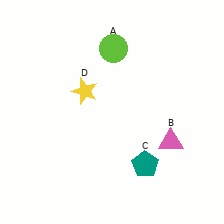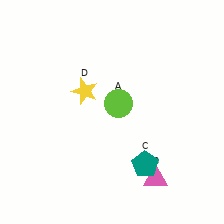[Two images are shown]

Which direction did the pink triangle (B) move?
The pink triangle (B) moved down.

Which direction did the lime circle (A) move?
The lime circle (A) moved down.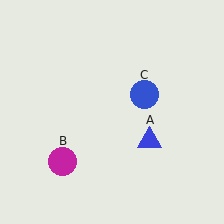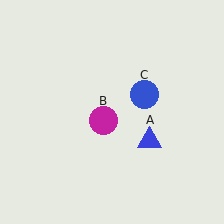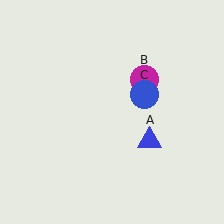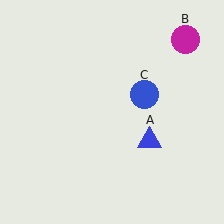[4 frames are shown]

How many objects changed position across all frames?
1 object changed position: magenta circle (object B).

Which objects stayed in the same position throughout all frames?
Blue triangle (object A) and blue circle (object C) remained stationary.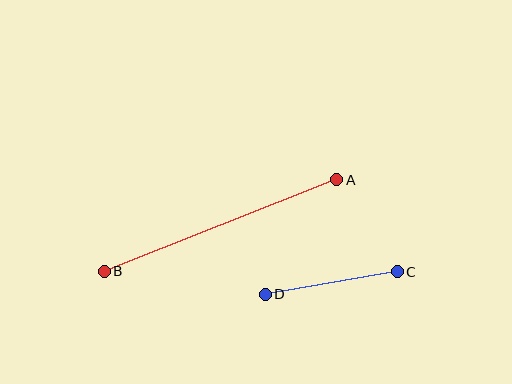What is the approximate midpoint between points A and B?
The midpoint is at approximately (220, 226) pixels.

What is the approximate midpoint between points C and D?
The midpoint is at approximately (331, 283) pixels.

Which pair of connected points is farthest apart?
Points A and B are farthest apart.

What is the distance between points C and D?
The distance is approximately 134 pixels.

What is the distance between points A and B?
The distance is approximately 250 pixels.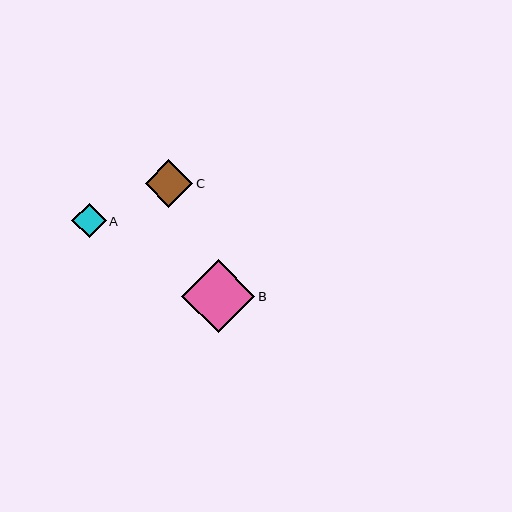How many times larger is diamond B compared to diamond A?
Diamond B is approximately 2.1 times the size of diamond A.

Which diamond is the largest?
Diamond B is the largest with a size of approximately 73 pixels.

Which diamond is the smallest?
Diamond A is the smallest with a size of approximately 34 pixels.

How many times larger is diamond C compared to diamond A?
Diamond C is approximately 1.4 times the size of diamond A.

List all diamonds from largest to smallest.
From largest to smallest: B, C, A.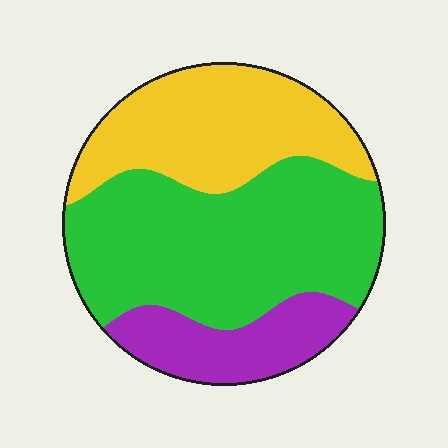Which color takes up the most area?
Green, at roughly 50%.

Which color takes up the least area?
Purple, at roughly 15%.